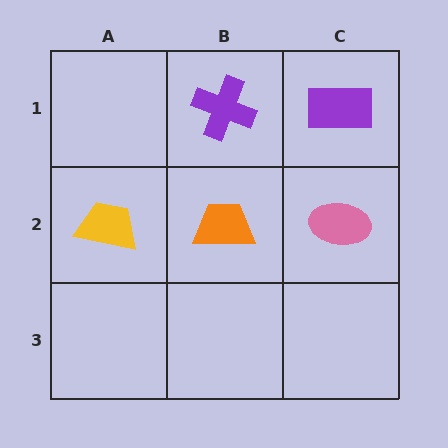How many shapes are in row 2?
3 shapes.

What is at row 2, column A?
A yellow trapezoid.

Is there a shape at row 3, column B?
No, that cell is empty.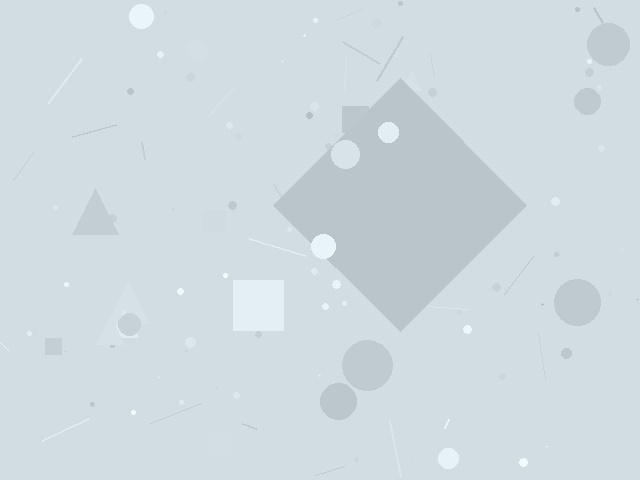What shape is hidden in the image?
A diamond is hidden in the image.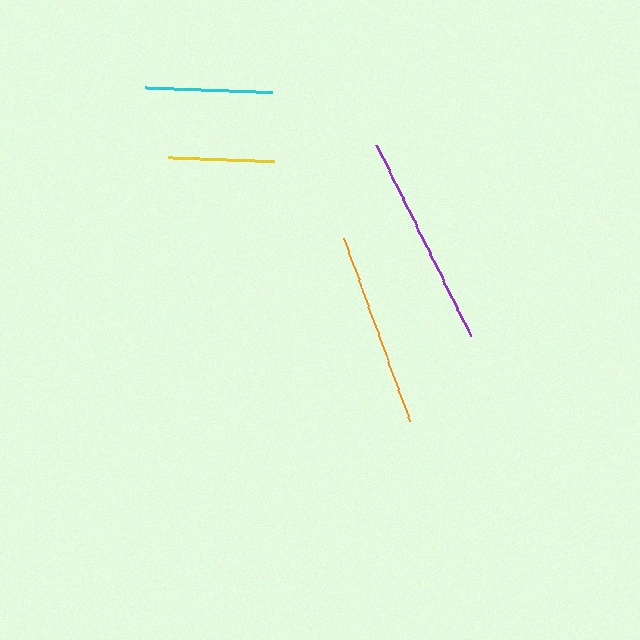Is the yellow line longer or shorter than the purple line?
The purple line is longer than the yellow line.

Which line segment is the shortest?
The yellow line is the shortest at approximately 105 pixels.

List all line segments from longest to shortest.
From longest to shortest: purple, orange, cyan, yellow.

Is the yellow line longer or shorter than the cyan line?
The cyan line is longer than the yellow line.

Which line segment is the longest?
The purple line is the longest at approximately 212 pixels.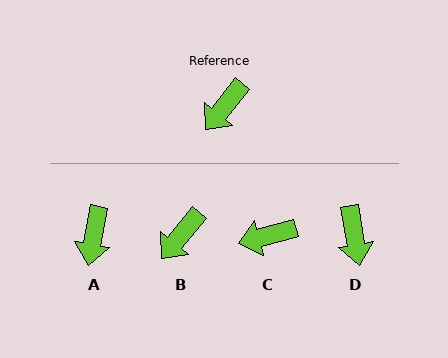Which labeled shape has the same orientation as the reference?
B.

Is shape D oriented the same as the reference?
No, it is off by about 49 degrees.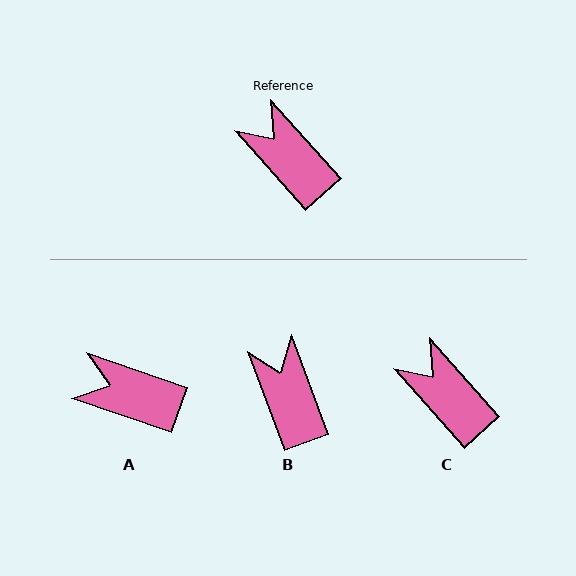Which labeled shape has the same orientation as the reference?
C.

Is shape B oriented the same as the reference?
No, it is off by about 21 degrees.